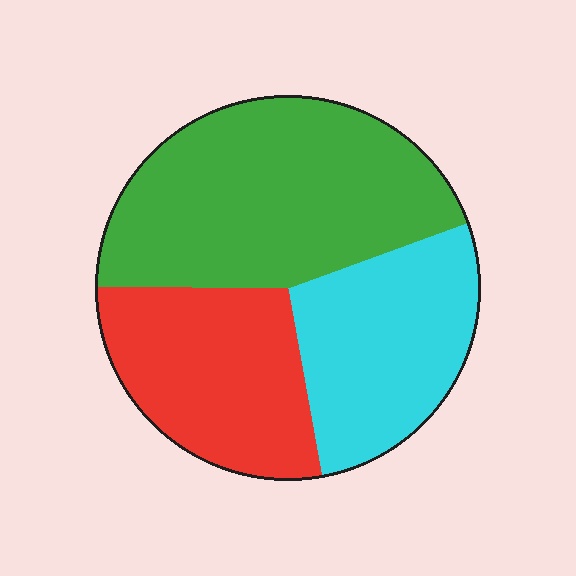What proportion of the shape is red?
Red takes up about one quarter (1/4) of the shape.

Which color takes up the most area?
Green, at roughly 45%.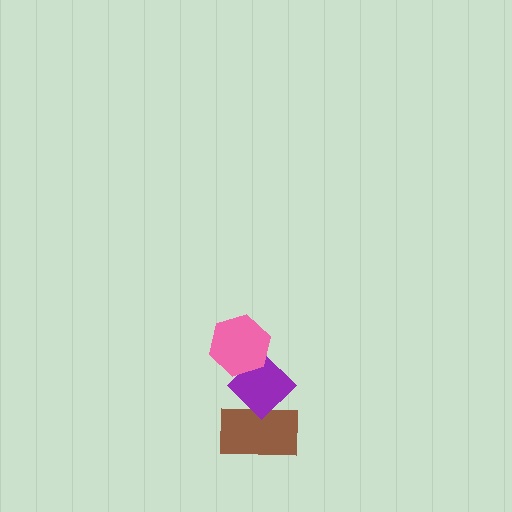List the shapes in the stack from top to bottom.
From top to bottom: the pink hexagon, the purple diamond, the brown rectangle.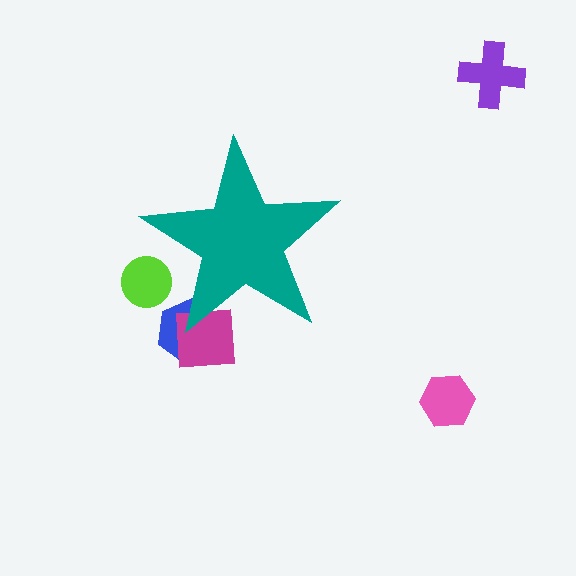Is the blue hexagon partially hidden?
Yes, the blue hexagon is partially hidden behind the teal star.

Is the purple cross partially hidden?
No, the purple cross is fully visible.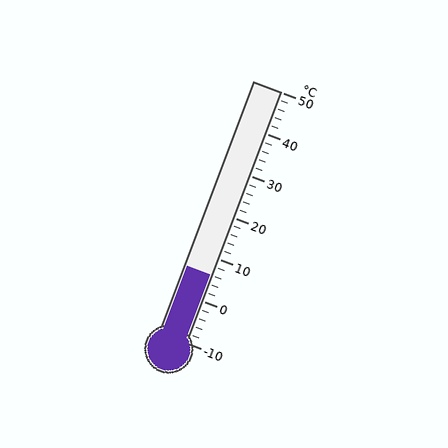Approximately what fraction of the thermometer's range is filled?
The thermometer is filled to approximately 25% of its range.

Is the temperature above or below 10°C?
The temperature is below 10°C.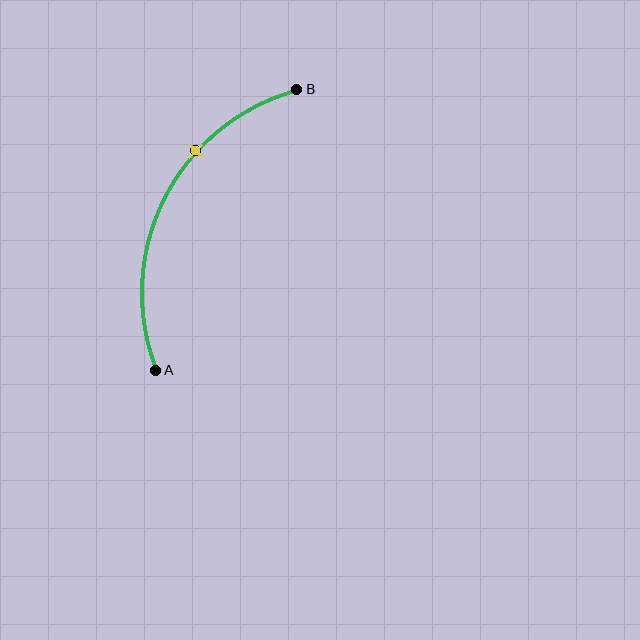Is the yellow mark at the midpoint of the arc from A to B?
No. The yellow mark lies on the arc but is closer to endpoint B. The arc midpoint would be at the point on the curve equidistant along the arc from both A and B.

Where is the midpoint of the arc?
The arc midpoint is the point on the curve farthest from the straight line joining A and B. It sits to the left of that line.